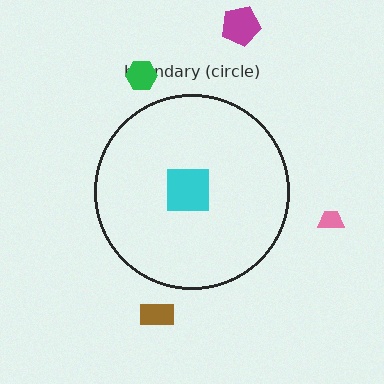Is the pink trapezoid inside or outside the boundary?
Outside.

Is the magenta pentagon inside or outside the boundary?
Outside.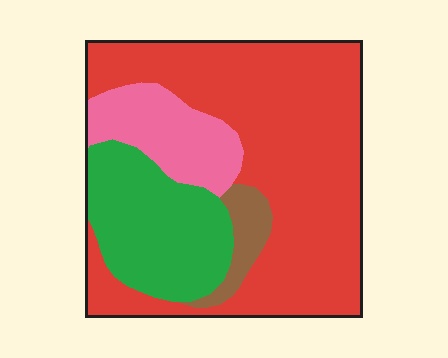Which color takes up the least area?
Brown, at roughly 5%.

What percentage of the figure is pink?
Pink takes up about one eighth (1/8) of the figure.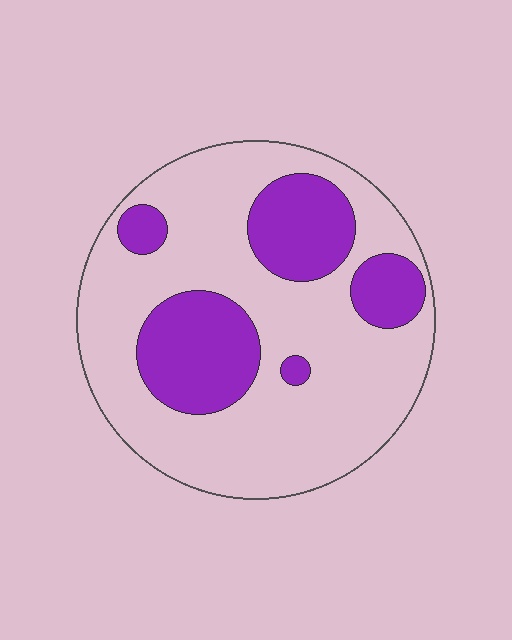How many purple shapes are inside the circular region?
5.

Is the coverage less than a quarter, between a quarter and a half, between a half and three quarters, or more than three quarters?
Between a quarter and a half.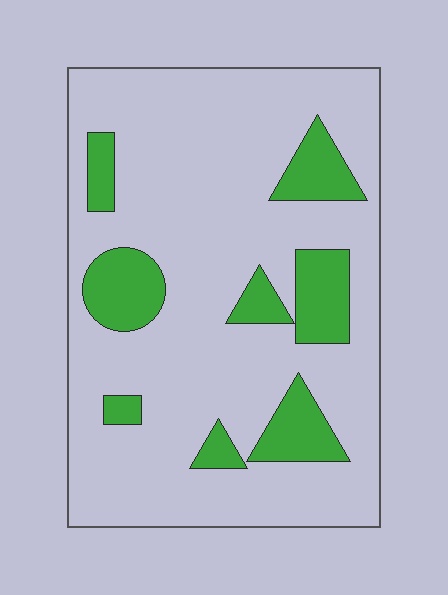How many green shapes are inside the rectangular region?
8.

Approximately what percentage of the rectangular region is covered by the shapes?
Approximately 20%.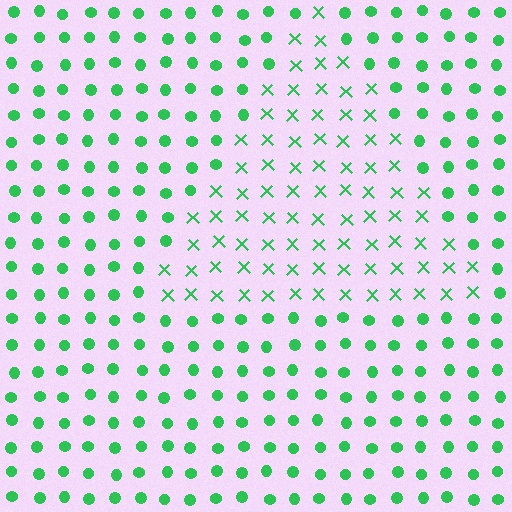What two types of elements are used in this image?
The image uses X marks inside the triangle region and circles outside it.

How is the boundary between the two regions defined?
The boundary is defined by a change in element shape: X marks inside vs. circles outside. All elements share the same color and spacing.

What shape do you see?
I see a triangle.